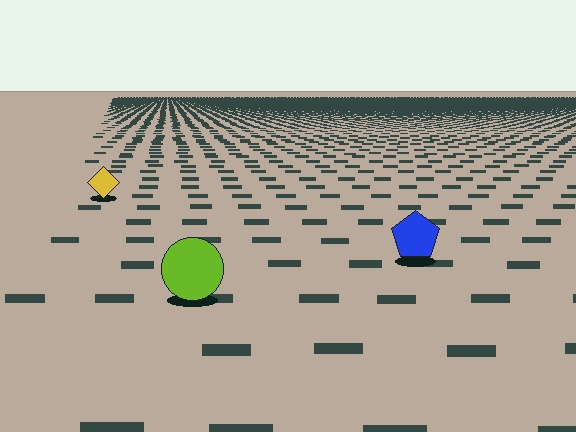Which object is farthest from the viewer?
The yellow diamond is farthest from the viewer. It appears smaller and the ground texture around it is denser.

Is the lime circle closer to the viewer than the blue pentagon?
Yes. The lime circle is closer — you can tell from the texture gradient: the ground texture is coarser near it.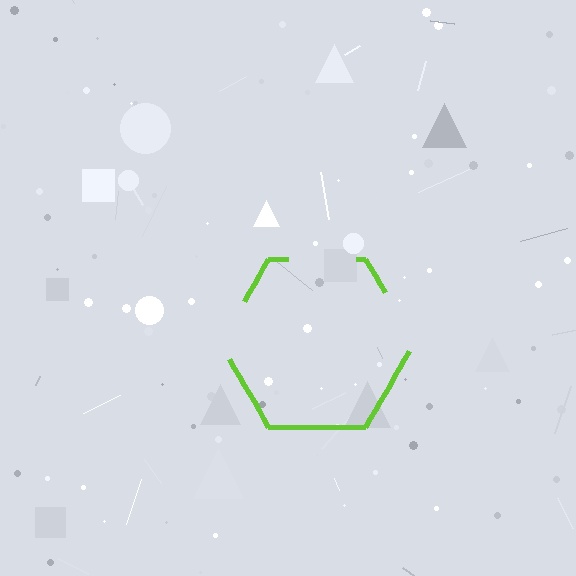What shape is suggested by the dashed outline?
The dashed outline suggests a hexagon.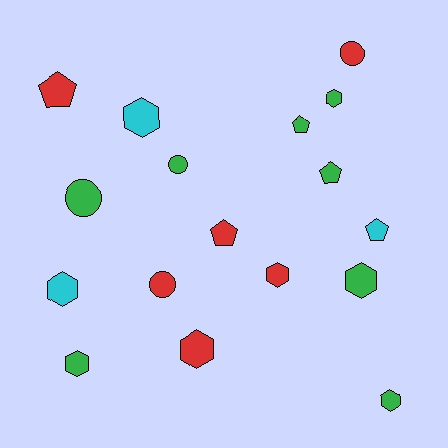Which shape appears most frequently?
Hexagon, with 8 objects.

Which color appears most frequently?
Green, with 8 objects.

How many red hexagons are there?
There are 2 red hexagons.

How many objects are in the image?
There are 17 objects.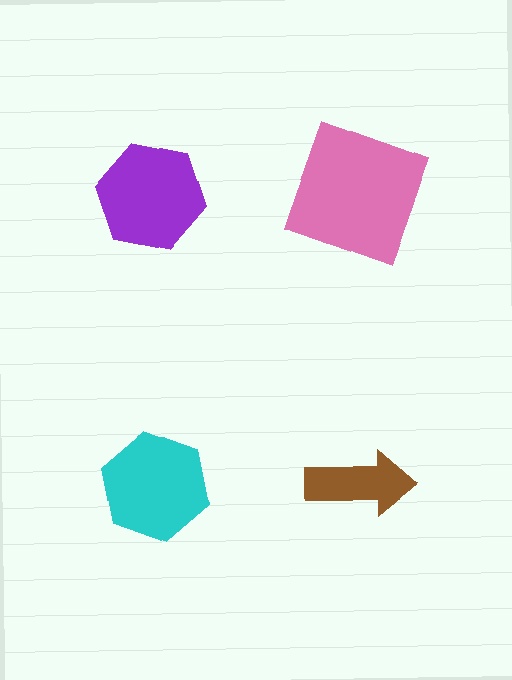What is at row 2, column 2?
A brown arrow.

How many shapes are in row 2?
2 shapes.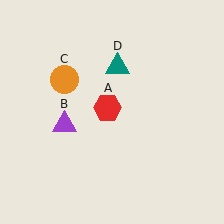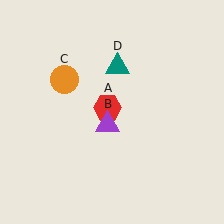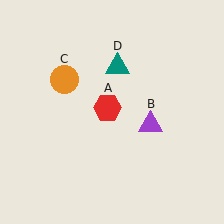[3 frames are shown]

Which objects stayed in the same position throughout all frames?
Red hexagon (object A) and orange circle (object C) and teal triangle (object D) remained stationary.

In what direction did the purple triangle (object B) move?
The purple triangle (object B) moved right.